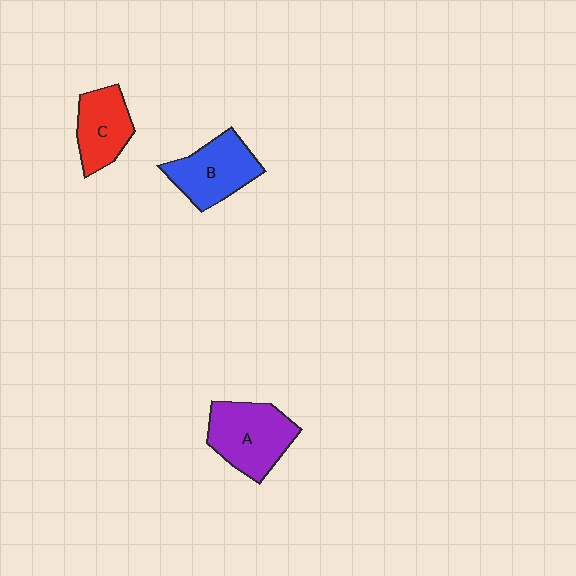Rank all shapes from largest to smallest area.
From largest to smallest: A (purple), B (blue), C (red).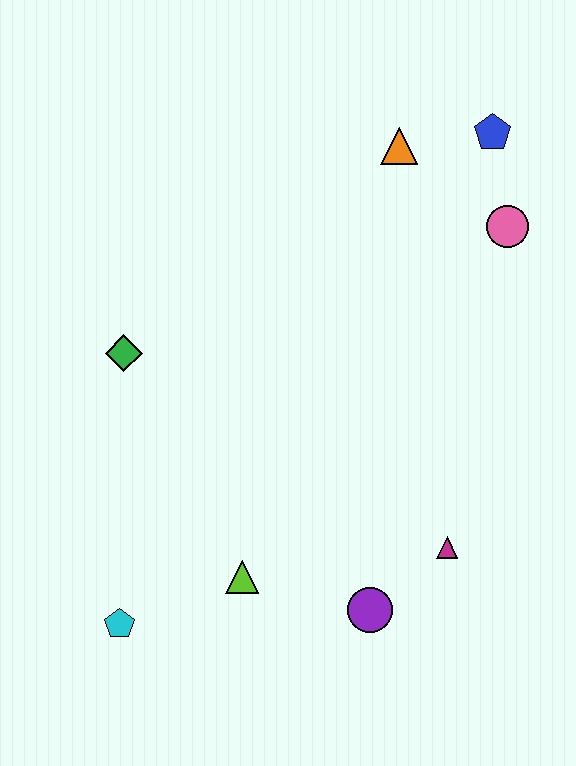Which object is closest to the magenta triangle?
The purple circle is closest to the magenta triangle.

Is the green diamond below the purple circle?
No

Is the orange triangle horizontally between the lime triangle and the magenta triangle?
Yes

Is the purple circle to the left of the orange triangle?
Yes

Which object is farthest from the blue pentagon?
The cyan pentagon is farthest from the blue pentagon.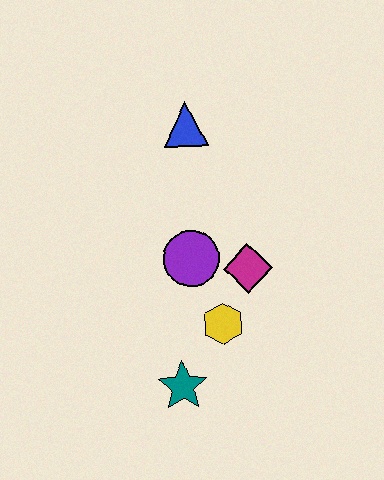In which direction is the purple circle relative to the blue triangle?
The purple circle is below the blue triangle.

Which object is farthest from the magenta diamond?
The blue triangle is farthest from the magenta diamond.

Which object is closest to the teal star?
The yellow hexagon is closest to the teal star.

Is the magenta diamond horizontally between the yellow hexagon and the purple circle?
No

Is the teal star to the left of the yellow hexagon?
Yes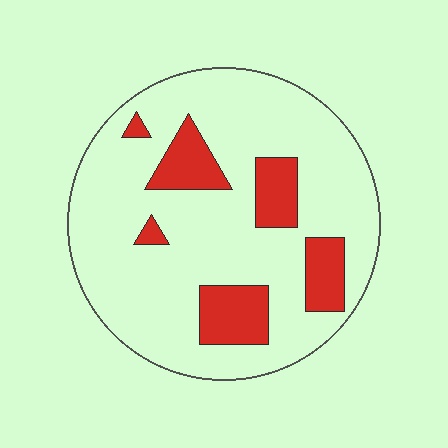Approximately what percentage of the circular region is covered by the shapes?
Approximately 20%.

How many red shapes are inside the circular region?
6.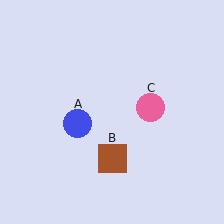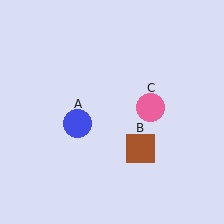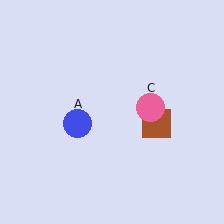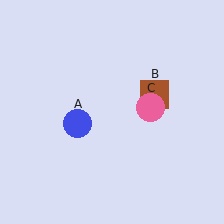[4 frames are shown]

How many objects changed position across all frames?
1 object changed position: brown square (object B).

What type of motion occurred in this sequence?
The brown square (object B) rotated counterclockwise around the center of the scene.